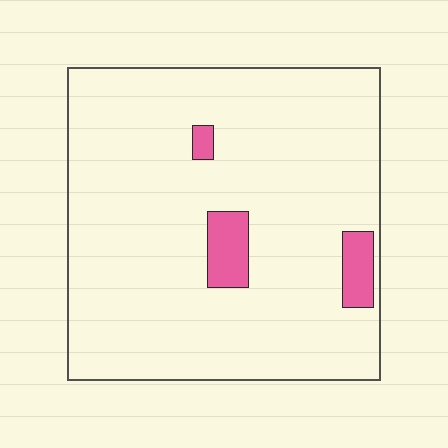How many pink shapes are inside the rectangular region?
3.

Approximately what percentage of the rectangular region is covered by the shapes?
Approximately 5%.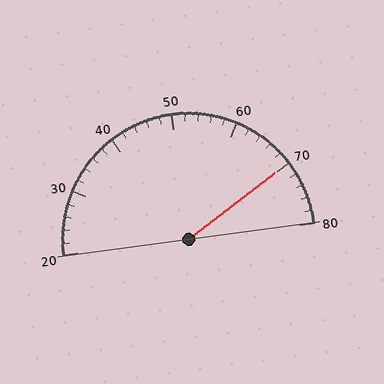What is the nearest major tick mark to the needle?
The nearest major tick mark is 70.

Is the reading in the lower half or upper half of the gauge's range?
The reading is in the upper half of the range (20 to 80).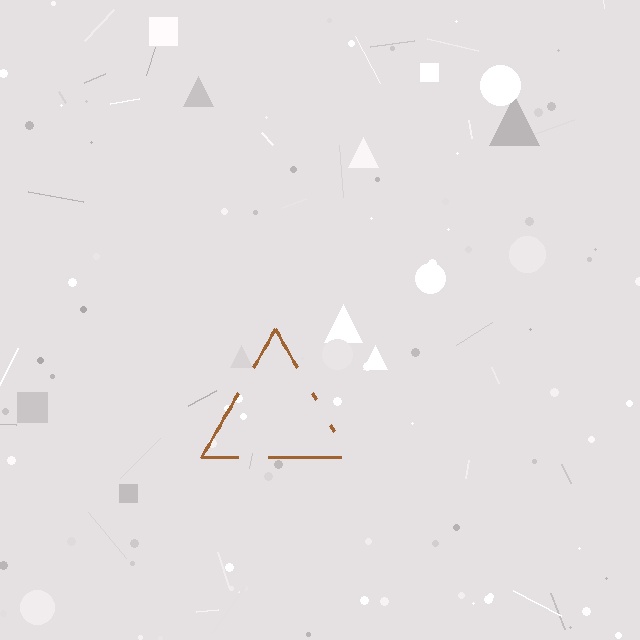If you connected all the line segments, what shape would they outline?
They would outline a triangle.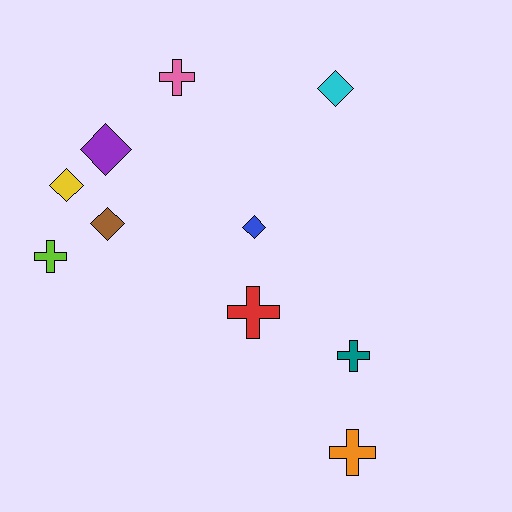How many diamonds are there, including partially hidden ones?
There are 5 diamonds.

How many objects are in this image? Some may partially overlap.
There are 10 objects.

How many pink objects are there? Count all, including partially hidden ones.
There is 1 pink object.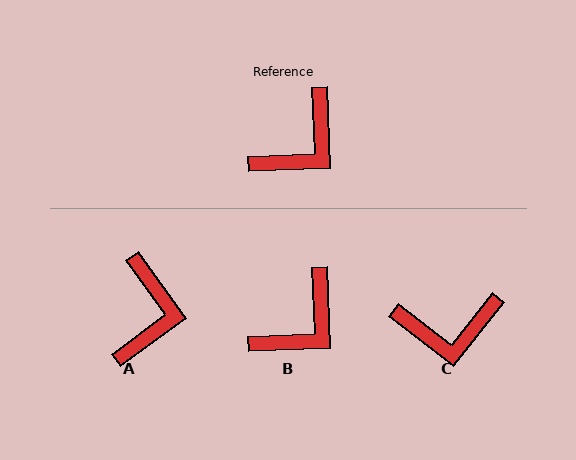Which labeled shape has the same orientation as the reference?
B.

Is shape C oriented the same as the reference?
No, it is off by about 40 degrees.